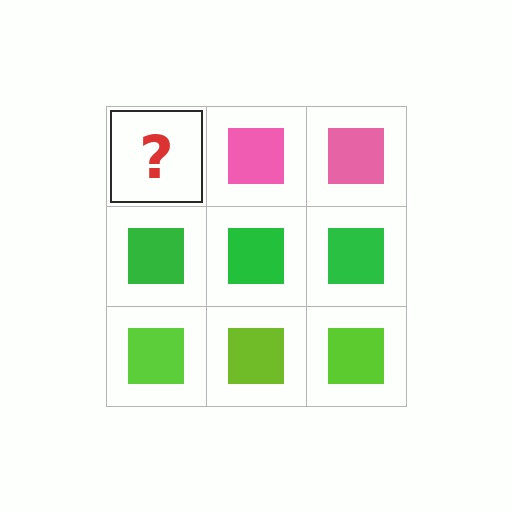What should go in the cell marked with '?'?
The missing cell should contain a pink square.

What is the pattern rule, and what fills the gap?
The rule is that each row has a consistent color. The gap should be filled with a pink square.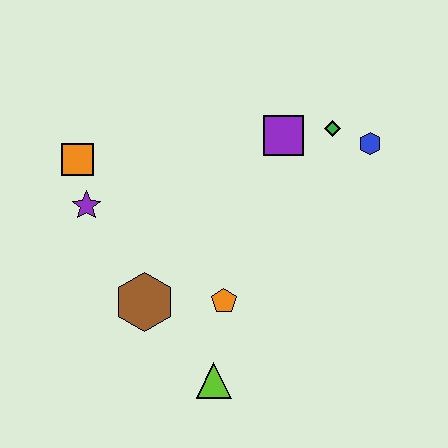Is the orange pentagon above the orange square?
No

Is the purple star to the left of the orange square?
No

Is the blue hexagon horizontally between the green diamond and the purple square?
No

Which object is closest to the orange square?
The purple star is closest to the orange square.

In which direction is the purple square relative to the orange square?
The purple square is to the right of the orange square.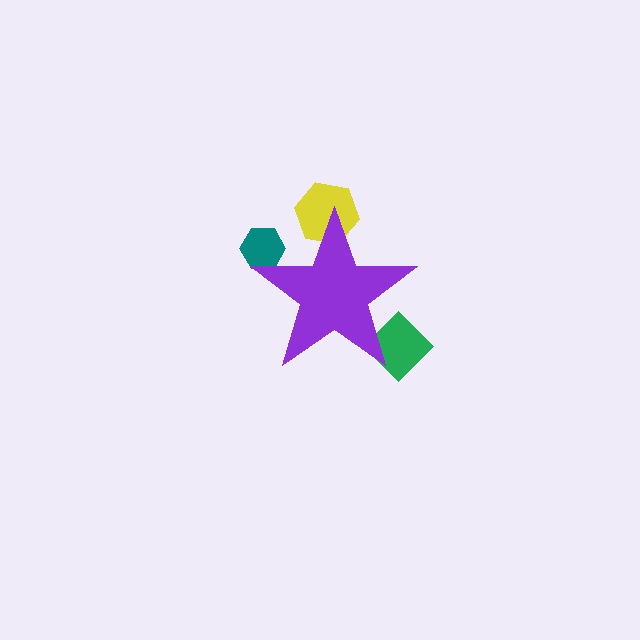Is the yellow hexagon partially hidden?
Yes, the yellow hexagon is partially hidden behind the purple star.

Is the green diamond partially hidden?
Yes, the green diamond is partially hidden behind the purple star.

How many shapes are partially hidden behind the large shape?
3 shapes are partially hidden.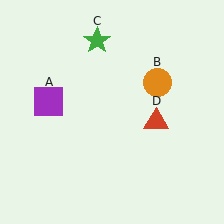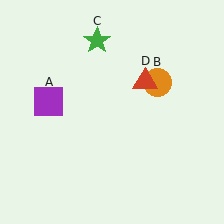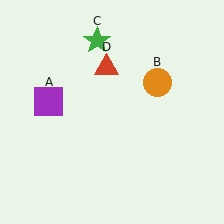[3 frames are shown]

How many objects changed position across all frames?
1 object changed position: red triangle (object D).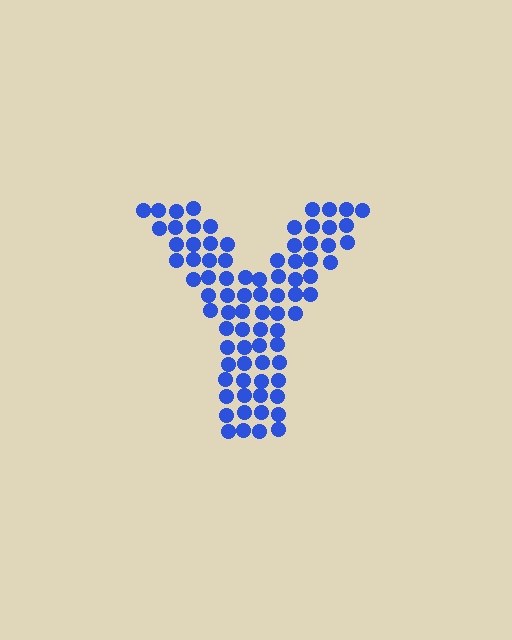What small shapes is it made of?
It is made of small circles.